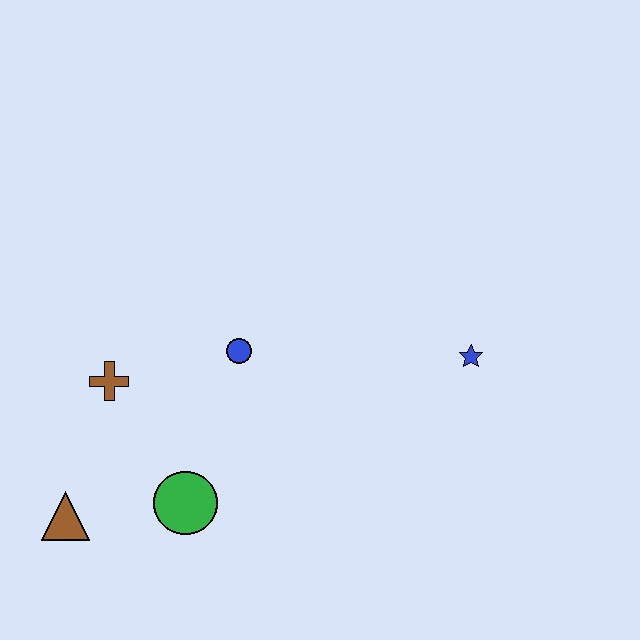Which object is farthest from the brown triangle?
The blue star is farthest from the brown triangle.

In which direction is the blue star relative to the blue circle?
The blue star is to the right of the blue circle.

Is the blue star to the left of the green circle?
No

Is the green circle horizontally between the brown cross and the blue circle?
Yes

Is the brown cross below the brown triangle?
No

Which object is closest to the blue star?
The blue circle is closest to the blue star.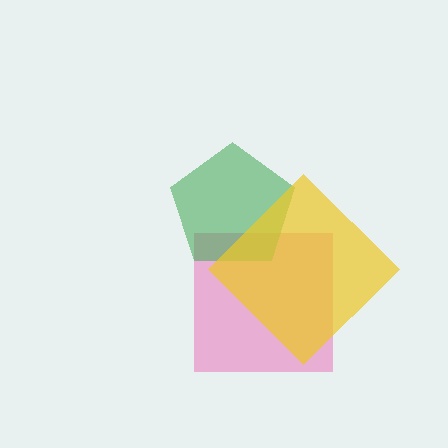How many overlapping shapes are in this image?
There are 3 overlapping shapes in the image.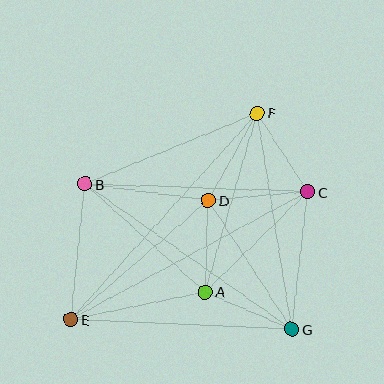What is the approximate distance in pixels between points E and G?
The distance between E and G is approximately 221 pixels.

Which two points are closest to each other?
Points A and D are closest to each other.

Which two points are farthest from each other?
Points E and F are farthest from each other.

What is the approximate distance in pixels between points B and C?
The distance between B and C is approximately 223 pixels.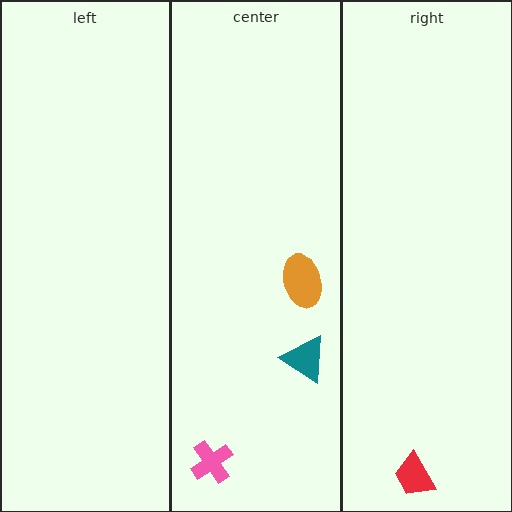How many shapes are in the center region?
3.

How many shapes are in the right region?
1.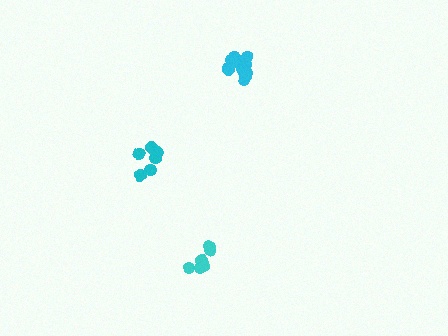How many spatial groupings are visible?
There are 3 spatial groupings.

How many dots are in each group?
Group 1: 6 dots, Group 2: 12 dots, Group 3: 6 dots (24 total).